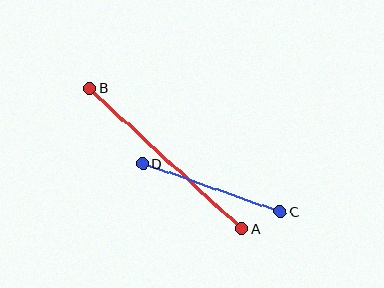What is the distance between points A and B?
The distance is approximately 207 pixels.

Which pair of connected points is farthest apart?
Points A and B are farthest apart.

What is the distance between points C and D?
The distance is approximately 146 pixels.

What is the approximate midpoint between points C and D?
The midpoint is at approximately (211, 188) pixels.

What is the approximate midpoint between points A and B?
The midpoint is at approximately (166, 159) pixels.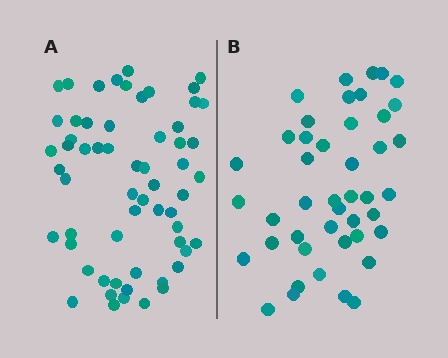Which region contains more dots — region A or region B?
Region A (the left region) has more dots.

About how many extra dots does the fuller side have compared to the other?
Region A has approximately 15 more dots than region B.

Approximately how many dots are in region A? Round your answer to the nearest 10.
About 60 dots.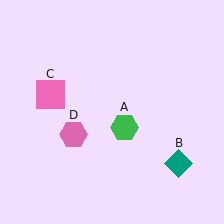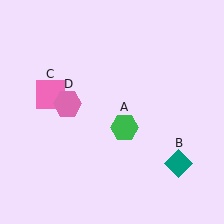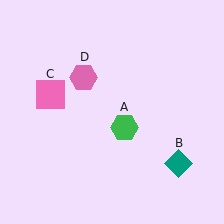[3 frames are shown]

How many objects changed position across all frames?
1 object changed position: pink hexagon (object D).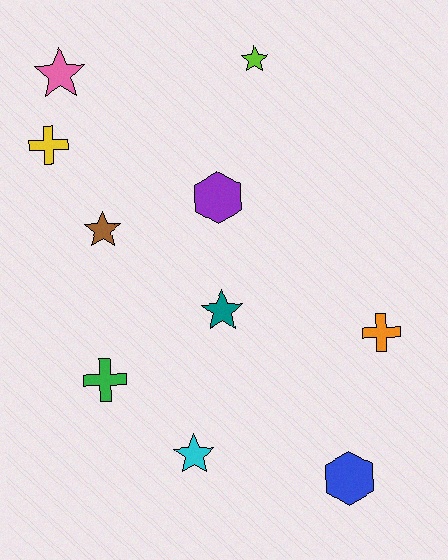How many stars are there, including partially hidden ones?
There are 5 stars.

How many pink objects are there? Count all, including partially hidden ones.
There is 1 pink object.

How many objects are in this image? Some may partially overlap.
There are 10 objects.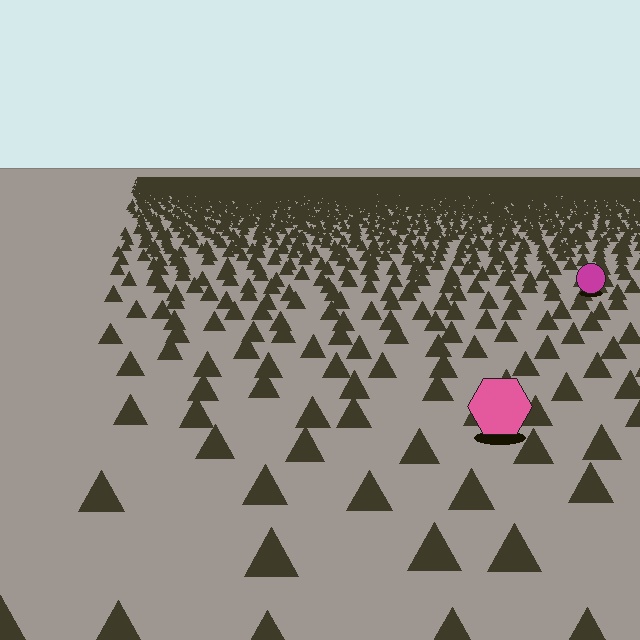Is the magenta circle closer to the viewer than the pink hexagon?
No. The pink hexagon is closer — you can tell from the texture gradient: the ground texture is coarser near it.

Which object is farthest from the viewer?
The magenta circle is farthest from the viewer. It appears smaller and the ground texture around it is denser.